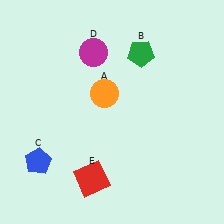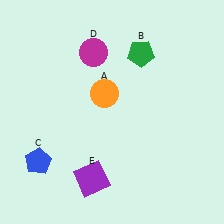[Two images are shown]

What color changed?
The square (E) changed from red in Image 1 to purple in Image 2.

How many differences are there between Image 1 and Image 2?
There is 1 difference between the two images.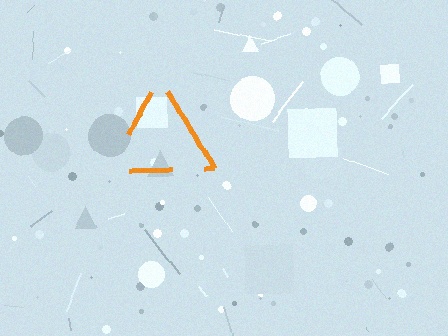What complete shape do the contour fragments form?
The contour fragments form a triangle.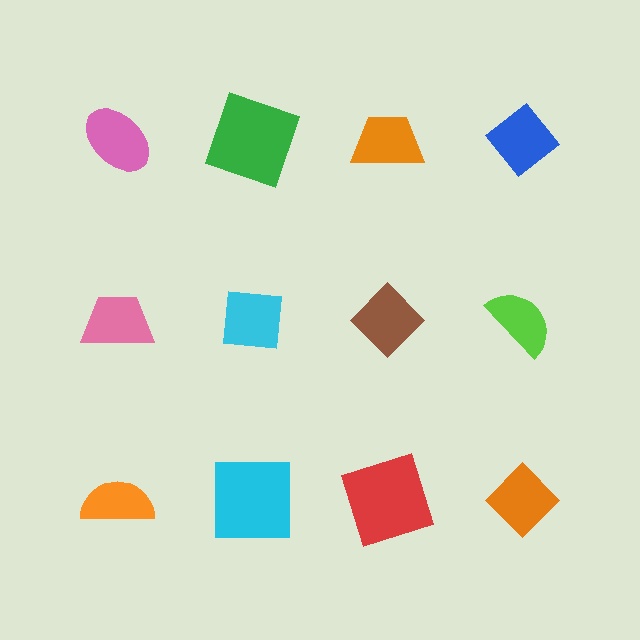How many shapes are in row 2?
4 shapes.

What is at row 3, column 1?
An orange semicircle.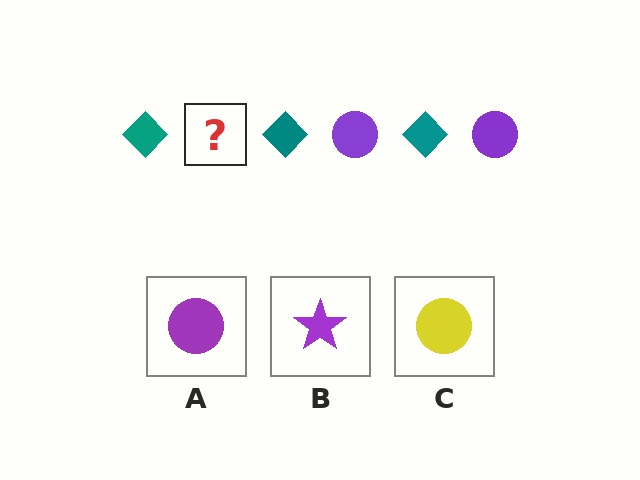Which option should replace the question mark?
Option A.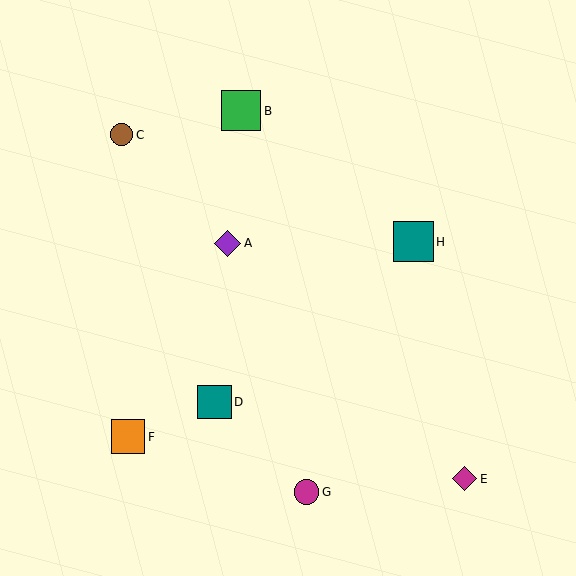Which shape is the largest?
The teal square (labeled H) is the largest.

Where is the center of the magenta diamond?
The center of the magenta diamond is at (465, 479).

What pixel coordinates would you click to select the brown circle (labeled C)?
Click at (122, 135) to select the brown circle C.